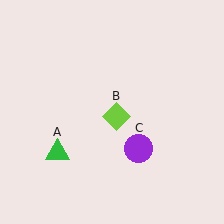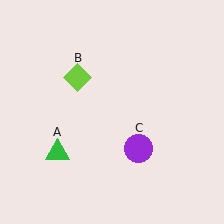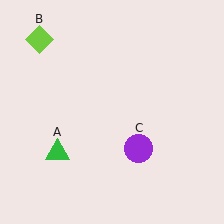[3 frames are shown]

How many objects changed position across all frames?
1 object changed position: lime diamond (object B).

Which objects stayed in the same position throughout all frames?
Green triangle (object A) and purple circle (object C) remained stationary.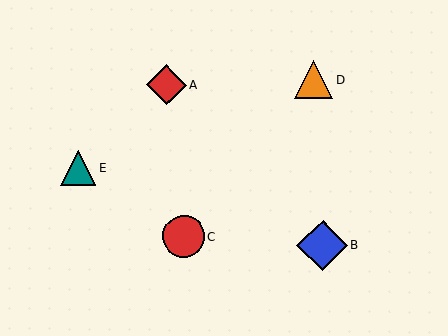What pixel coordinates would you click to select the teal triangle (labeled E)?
Click at (78, 168) to select the teal triangle E.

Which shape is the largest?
The blue diamond (labeled B) is the largest.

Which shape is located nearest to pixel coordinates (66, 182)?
The teal triangle (labeled E) at (78, 168) is nearest to that location.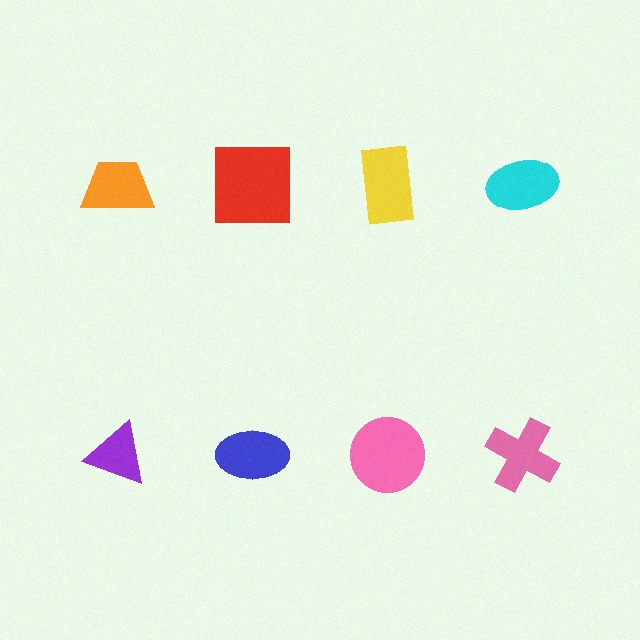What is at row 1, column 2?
A red square.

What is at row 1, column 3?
A yellow rectangle.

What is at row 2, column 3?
A pink circle.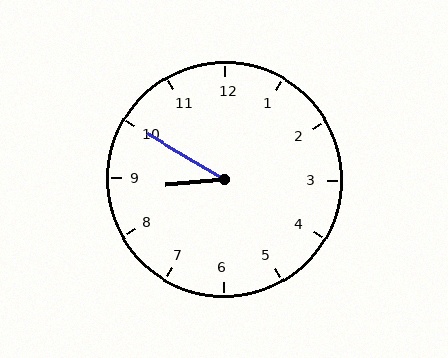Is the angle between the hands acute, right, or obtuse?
It is acute.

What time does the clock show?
8:50.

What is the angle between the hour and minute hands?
Approximately 35 degrees.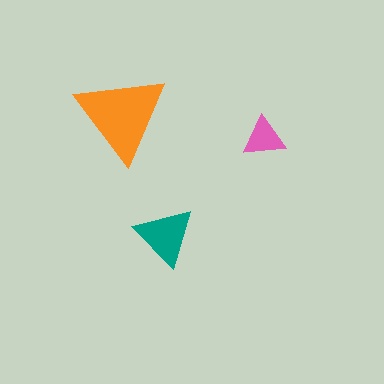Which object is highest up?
The orange triangle is topmost.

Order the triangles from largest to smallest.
the orange one, the teal one, the pink one.